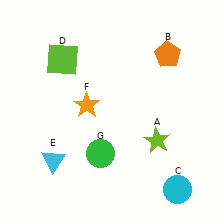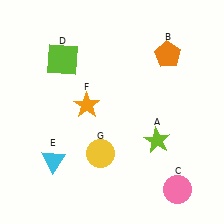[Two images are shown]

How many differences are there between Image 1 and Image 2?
There are 2 differences between the two images.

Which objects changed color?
C changed from cyan to pink. G changed from green to yellow.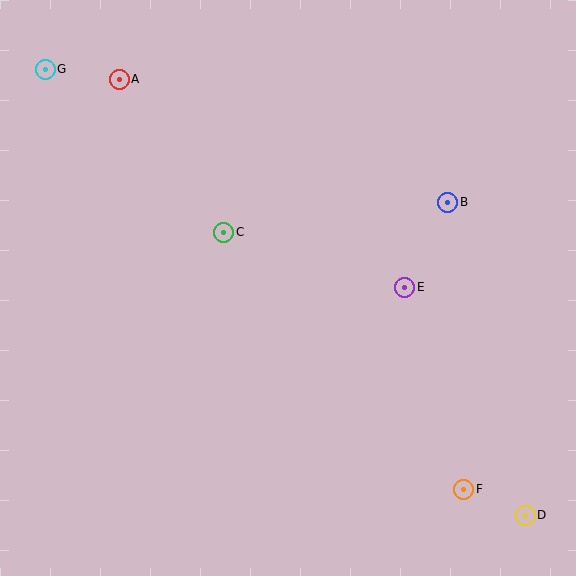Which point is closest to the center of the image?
Point C at (224, 232) is closest to the center.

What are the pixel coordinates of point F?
Point F is at (464, 489).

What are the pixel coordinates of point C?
Point C is at (224, 232).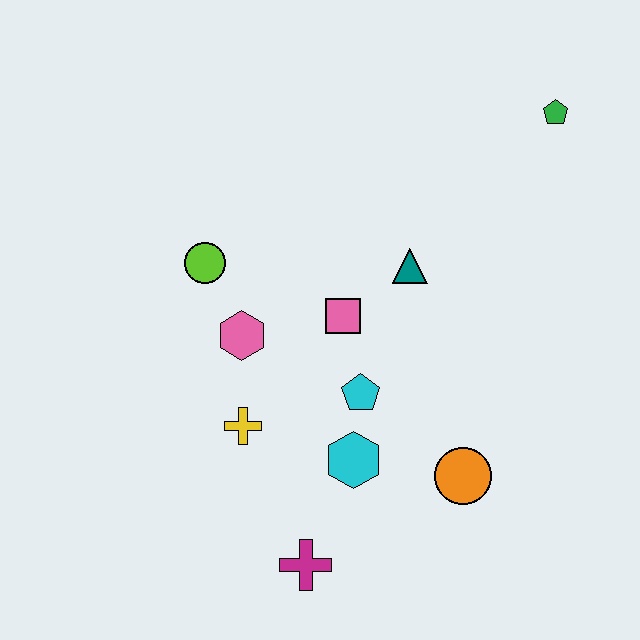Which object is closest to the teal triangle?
The pink square is closest to the teal triangle.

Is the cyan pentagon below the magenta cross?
No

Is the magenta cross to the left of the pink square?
Yes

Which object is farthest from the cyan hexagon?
The green pentagon is farthest from the cyan hexagon.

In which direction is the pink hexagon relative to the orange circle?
The pink hexagon is to the left of the orange circle.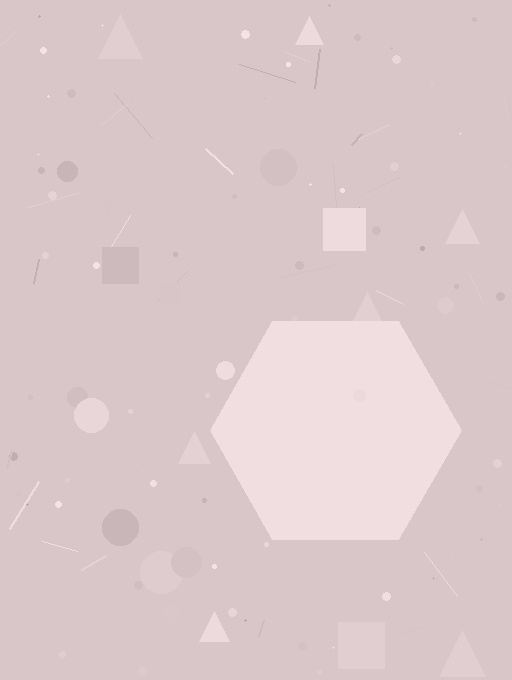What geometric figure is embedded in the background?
A hexagon is embedded in the background.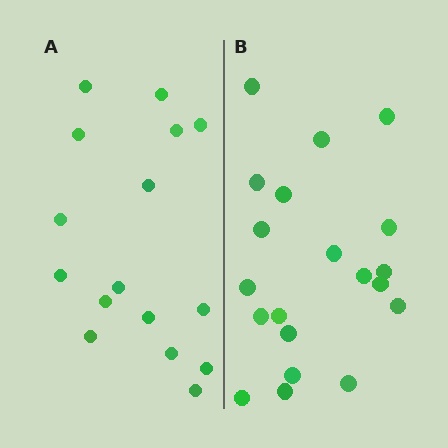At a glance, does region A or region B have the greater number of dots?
Region B (the right region) has more dots.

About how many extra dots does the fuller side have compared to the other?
Region B has about 4 more dots than region A.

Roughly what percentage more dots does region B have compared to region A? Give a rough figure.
About 25% more.